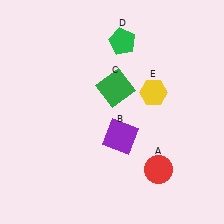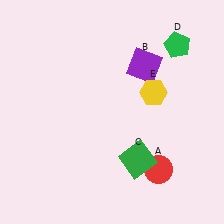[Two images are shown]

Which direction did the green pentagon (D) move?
The green pentagon (D) moved right.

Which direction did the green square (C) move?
The green square (C) moved down.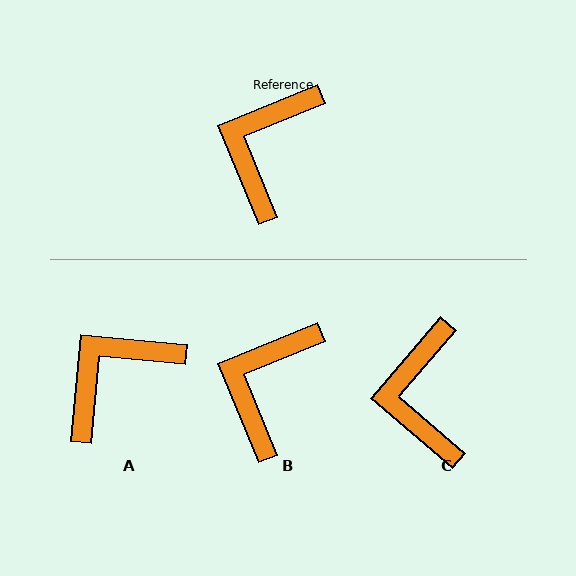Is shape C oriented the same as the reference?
No, it is off by about 27 degrees.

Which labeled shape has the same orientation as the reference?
B.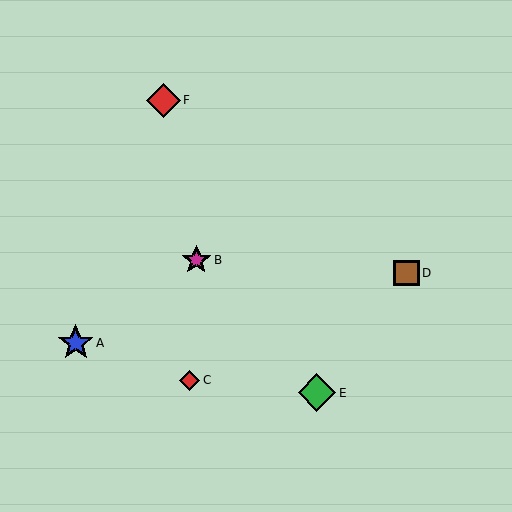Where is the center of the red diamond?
The center of the red diamond is at (164, 100).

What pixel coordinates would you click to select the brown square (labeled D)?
Click at (407, 273) to select the brown square D.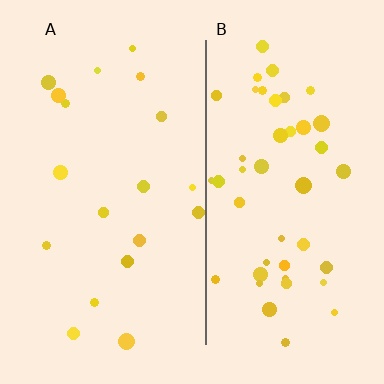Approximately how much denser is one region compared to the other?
Approximately 2.4× — region B over region A.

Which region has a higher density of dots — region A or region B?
B (the right).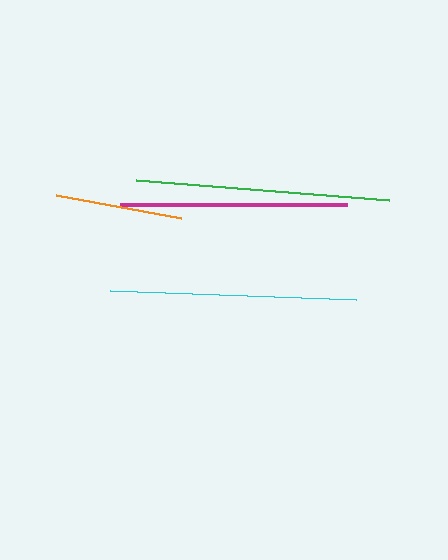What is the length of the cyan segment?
The cyan segment is approximately 246 pixels long.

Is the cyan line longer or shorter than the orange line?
The cyan line is longer than the orange line.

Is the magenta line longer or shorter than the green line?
The green line is longer than the magenta line.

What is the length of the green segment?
The green segment is approximately 254 pixels long.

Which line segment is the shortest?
The orange line is the shortest at approximately 127 pixels.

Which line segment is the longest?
The green line is the longest at approximately 254 pixels.